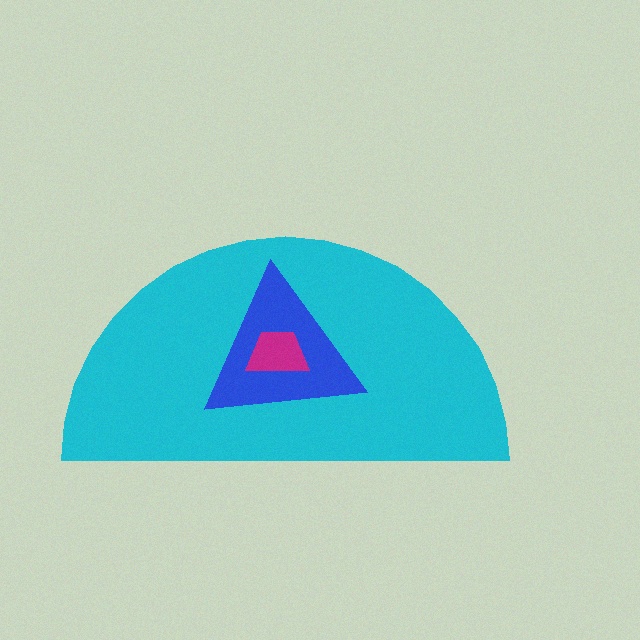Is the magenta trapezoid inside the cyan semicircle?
Yes.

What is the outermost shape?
The cyan semicircle.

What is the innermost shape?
The magenta trapezoid.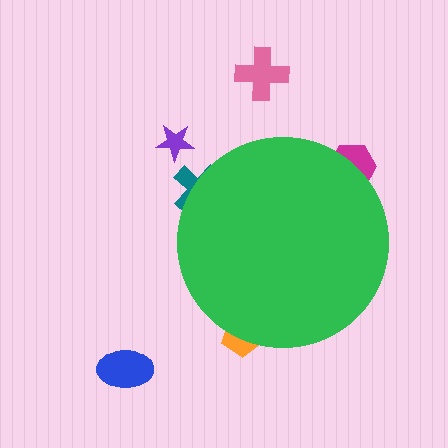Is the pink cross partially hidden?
No, the pink cross is fully visible.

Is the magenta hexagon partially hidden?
Yes, the magenta hexagon is partially hidden behind the green circle.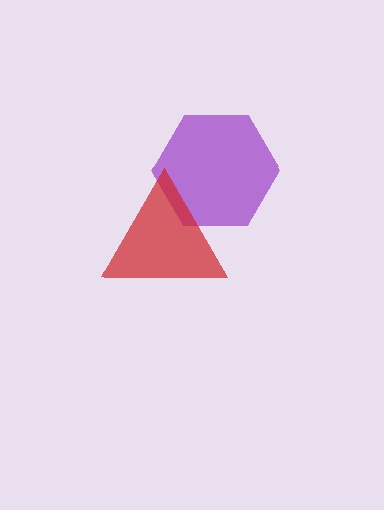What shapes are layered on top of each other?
The layered shapes are: a purple hexagon, a red triangle.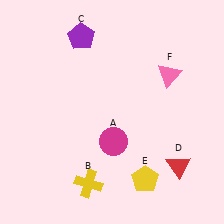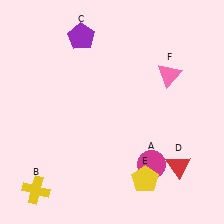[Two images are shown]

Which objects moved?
The objects that moved are: the magenta circle (A), the yellow cross (B).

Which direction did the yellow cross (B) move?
The yellow cross (B) moved left.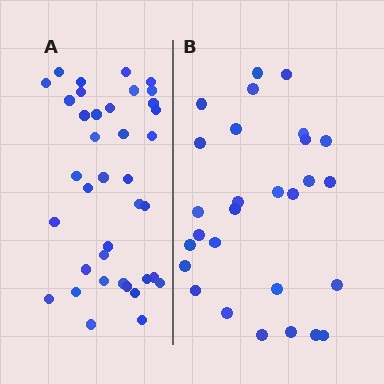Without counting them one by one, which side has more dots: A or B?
Region A (the left region) has more dots.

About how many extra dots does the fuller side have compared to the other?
Region A has roughly 10 or so more dots than region B.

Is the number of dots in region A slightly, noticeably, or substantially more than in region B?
Region A has noticeably more, but not dramatically so. The ratio is roughly 1.4 to 1.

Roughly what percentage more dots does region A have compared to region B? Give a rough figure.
About 35% more.